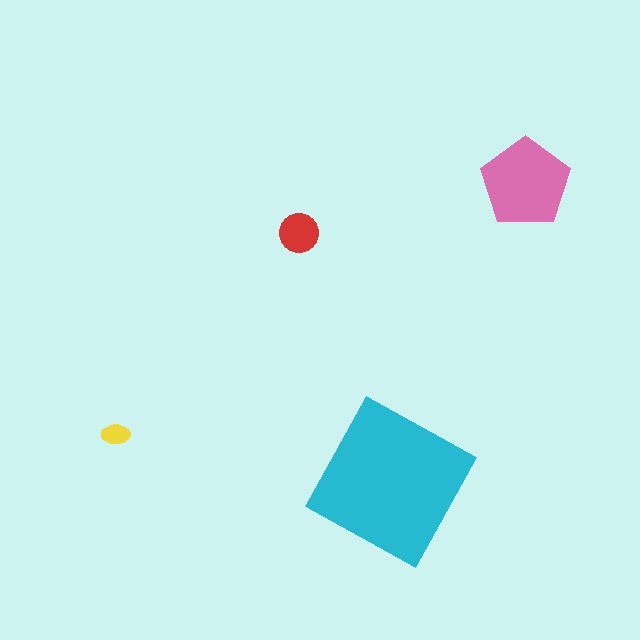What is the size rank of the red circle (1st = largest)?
3rd.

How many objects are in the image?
There are 4 objects in the image.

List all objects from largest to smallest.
The cyan square, the pink pentagon, the red circle, the yellow ellipse.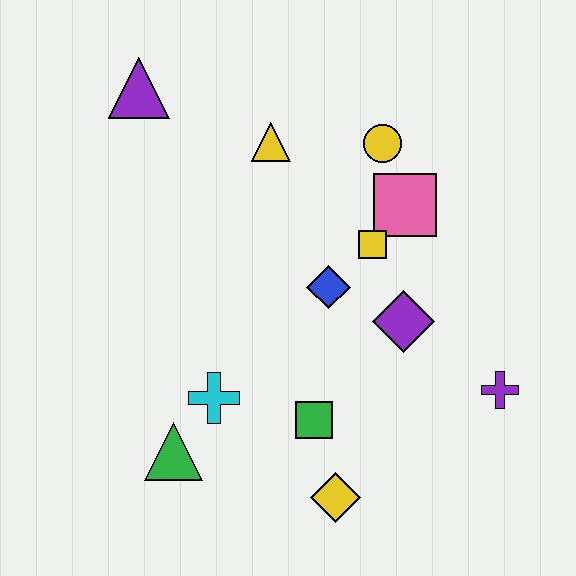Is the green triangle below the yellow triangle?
Yes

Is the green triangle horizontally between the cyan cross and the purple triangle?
Yes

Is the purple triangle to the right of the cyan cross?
No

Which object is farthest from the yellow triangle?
The yellow diamond is farthest from the yellow triangle.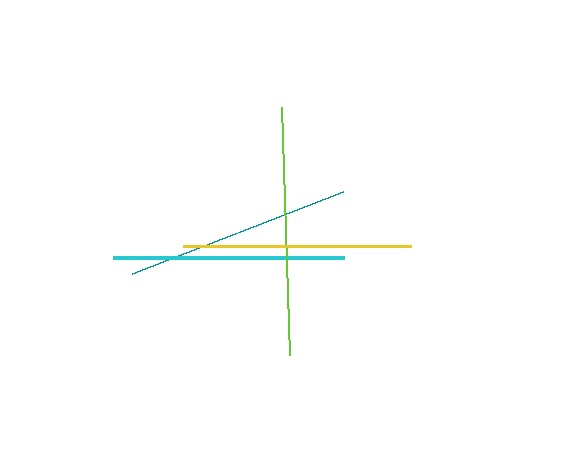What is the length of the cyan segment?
The cyan segment is approximately 231 pixels long.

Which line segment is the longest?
The lime line is the longest at approximately 249 pixels.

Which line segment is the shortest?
The teal line is the shortest at approximately 227 pixels.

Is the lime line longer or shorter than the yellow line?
The lime line is longer than the yellow line.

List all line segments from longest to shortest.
From longest to shortest: lime, cyan, yellow, teal.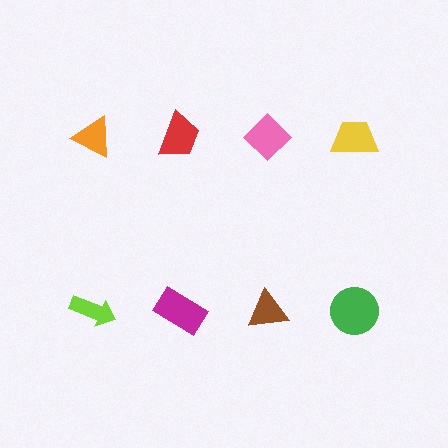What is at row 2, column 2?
A magenta rectangle.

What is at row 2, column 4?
A green circle.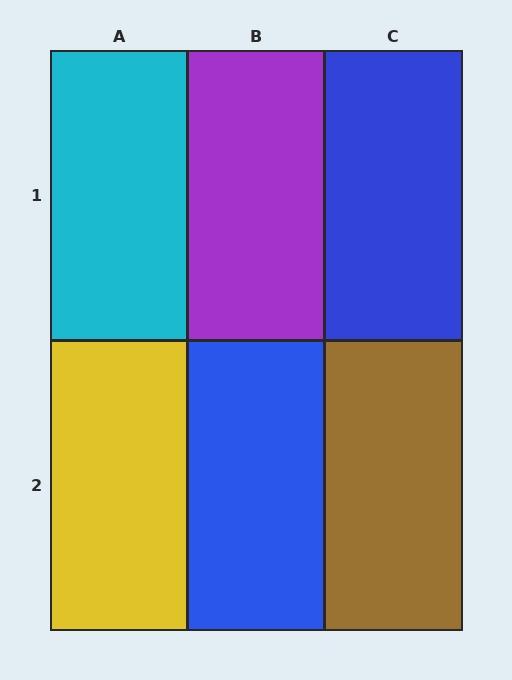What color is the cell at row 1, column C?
Blue.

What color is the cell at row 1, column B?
Purple.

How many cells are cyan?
1 cell is cyan.